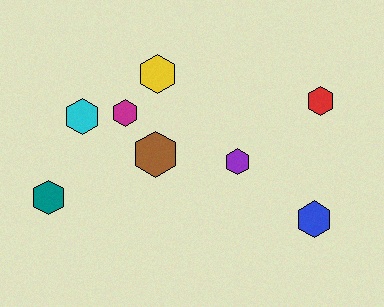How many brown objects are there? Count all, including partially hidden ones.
There is 1 brown object.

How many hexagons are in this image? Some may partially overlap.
There are 8 hexagons.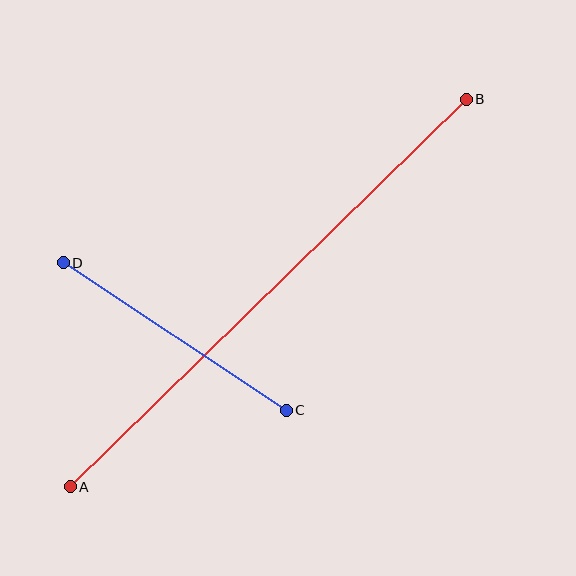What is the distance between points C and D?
The distance is approximately 267 pixels.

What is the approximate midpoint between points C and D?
The midpoint is at approximately (175, 336) pixels.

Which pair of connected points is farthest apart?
Points A and B are farthest apart.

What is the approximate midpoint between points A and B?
The midpoint is at approximately (268, 293) pixels.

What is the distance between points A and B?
The distance is approximately 554 pixels.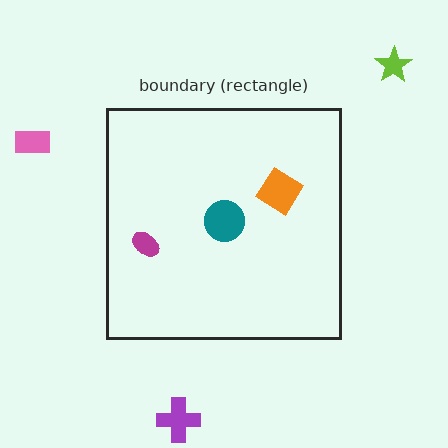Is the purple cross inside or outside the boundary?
Outside.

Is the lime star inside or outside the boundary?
Outside.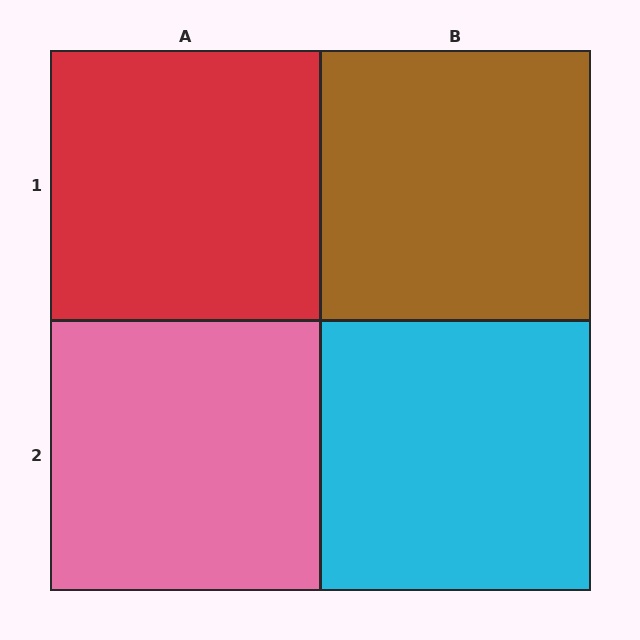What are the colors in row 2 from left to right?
Pink, cyan.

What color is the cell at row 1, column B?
Brown.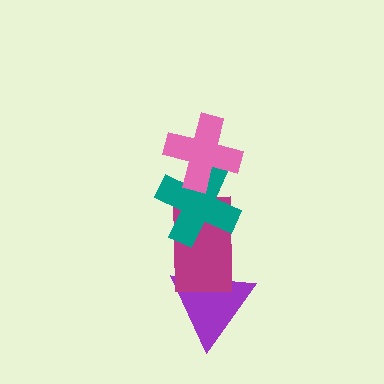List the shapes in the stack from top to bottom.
From top to bottom: the pink cross, the teal cross, the magenta rectangle, the purple triangle.